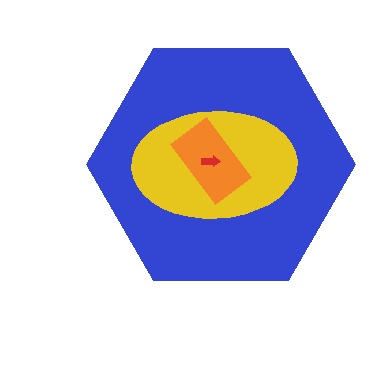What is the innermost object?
The red arrow.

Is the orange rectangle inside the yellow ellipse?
Yes.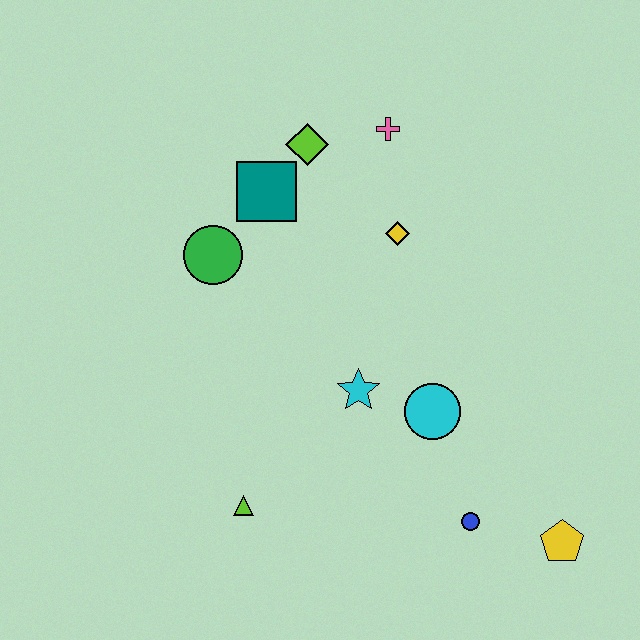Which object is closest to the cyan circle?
The cyan star is closest to the cyan circle.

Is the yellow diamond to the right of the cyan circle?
No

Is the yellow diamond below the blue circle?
No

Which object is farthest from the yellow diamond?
The yellow pentagon is farthest from the yellow diamond.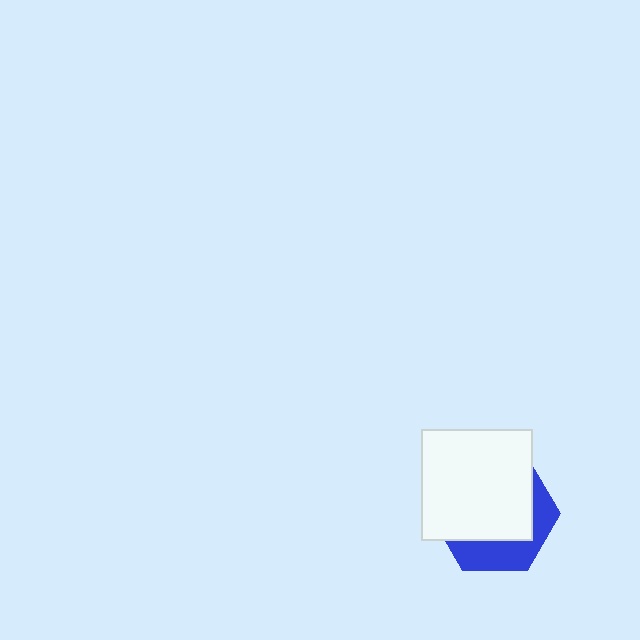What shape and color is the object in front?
The object in front is a white square.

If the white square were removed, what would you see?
You would see the complete blue hexagon.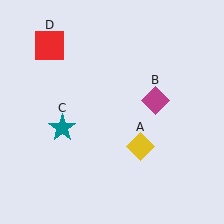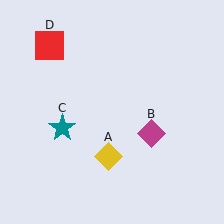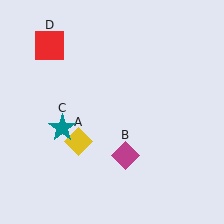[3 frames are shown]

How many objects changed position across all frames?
2 objects changed position: yellow diamond (object A), magenta diamond (object B).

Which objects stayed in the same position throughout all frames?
Teal star (object C) and red square (object D) remained stationary.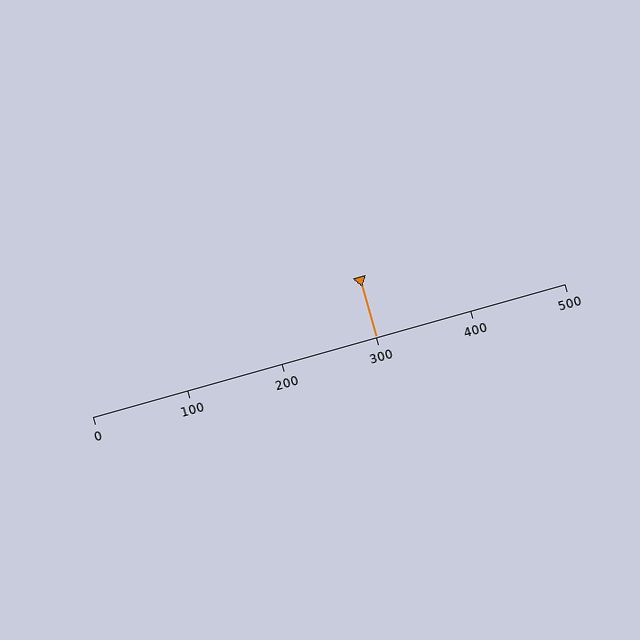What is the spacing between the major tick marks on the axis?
The major ticks are spaced 100 apart.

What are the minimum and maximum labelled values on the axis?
The axis runs from 0 to 500.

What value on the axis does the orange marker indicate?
The marker indicates approximately 300.